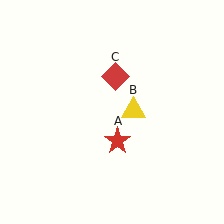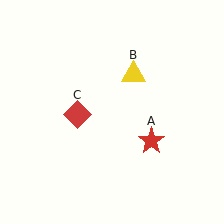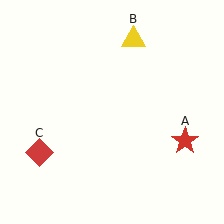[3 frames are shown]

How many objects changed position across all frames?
3 objects changed position: red star (object A), yellow triangle (object B), red diamond (object C).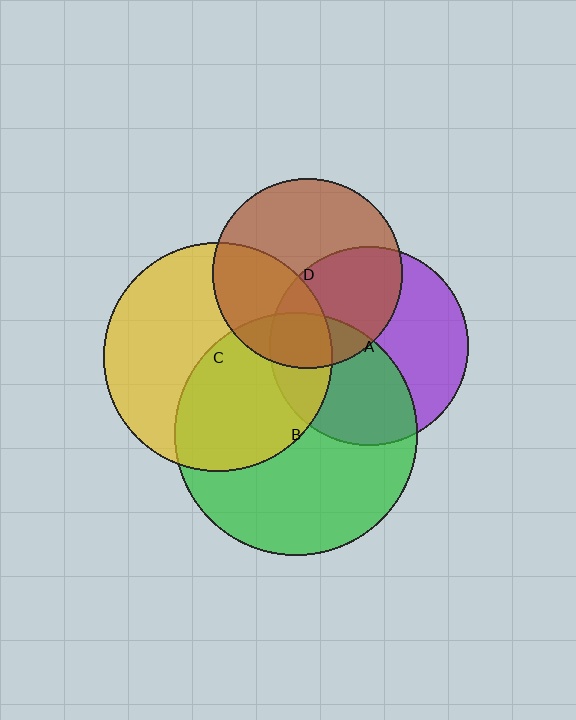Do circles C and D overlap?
Yes.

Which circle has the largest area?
Circle B (green).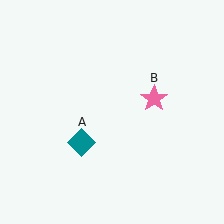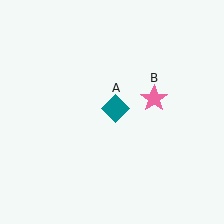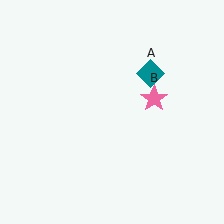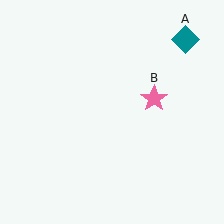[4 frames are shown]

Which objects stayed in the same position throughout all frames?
Pink star (object B) remained stationary.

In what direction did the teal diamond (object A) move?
The teal diamond (object A) moved up and to the right.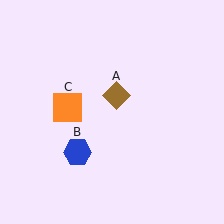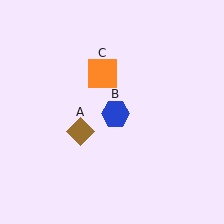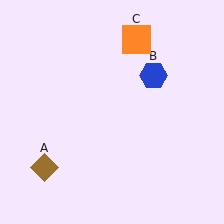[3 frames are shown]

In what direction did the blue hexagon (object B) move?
The blue hexagon (object B) moved up and to the right.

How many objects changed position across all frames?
3 objects changed position: brown diamond (object A), blue hexagon (object B), orange square (object C).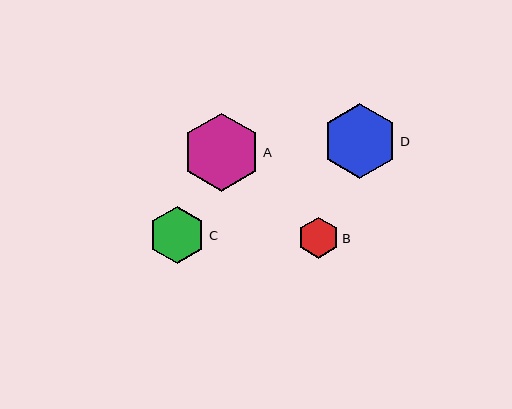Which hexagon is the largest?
Hexagon A is the largest with a size of approximately 78 pixels.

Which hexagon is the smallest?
Hexagon B is the smallest with a size of approximately 41 pixels.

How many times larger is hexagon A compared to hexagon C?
Hexagon A is approximately 1.4 times the size of hexagon C.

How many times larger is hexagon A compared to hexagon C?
Hexagon A is approximately 1.4 times the size of hexagon C.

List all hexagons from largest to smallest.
From largest to smallest: A, D, C, B.